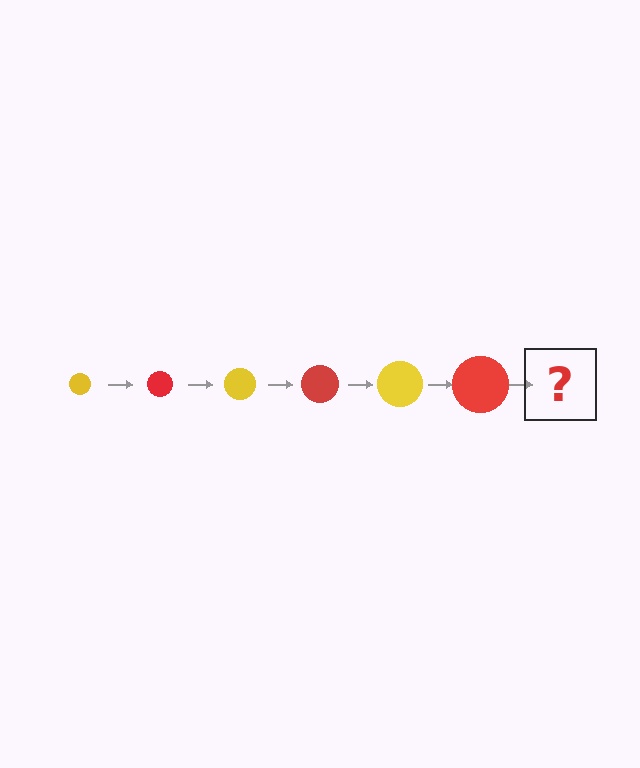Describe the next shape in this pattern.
It should be a yellow circle, larger than the previous one.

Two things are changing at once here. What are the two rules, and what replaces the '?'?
The two rules are that the circle grows larger each step and the color cycles through yellow and red. The '?' should be a yellow circle, larger than the previous one.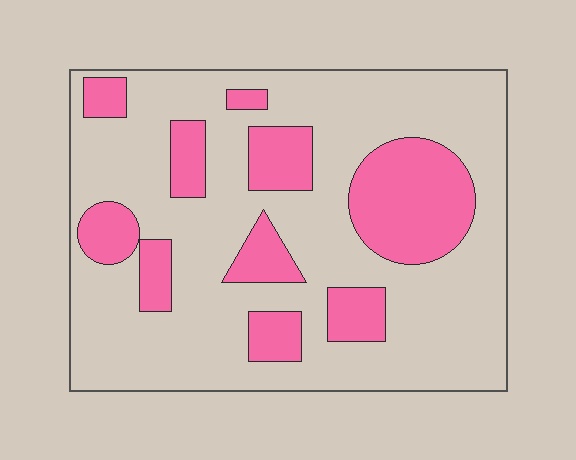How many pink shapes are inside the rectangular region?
10.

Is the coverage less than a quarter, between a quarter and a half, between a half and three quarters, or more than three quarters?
Between a quarter and a half.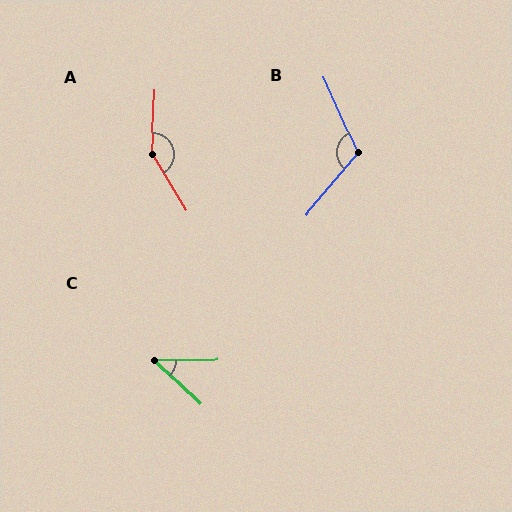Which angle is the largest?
A, at approximately 146 degrees.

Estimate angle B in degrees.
Approximately 116 degrees.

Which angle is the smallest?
C, at approximately 45 degrees.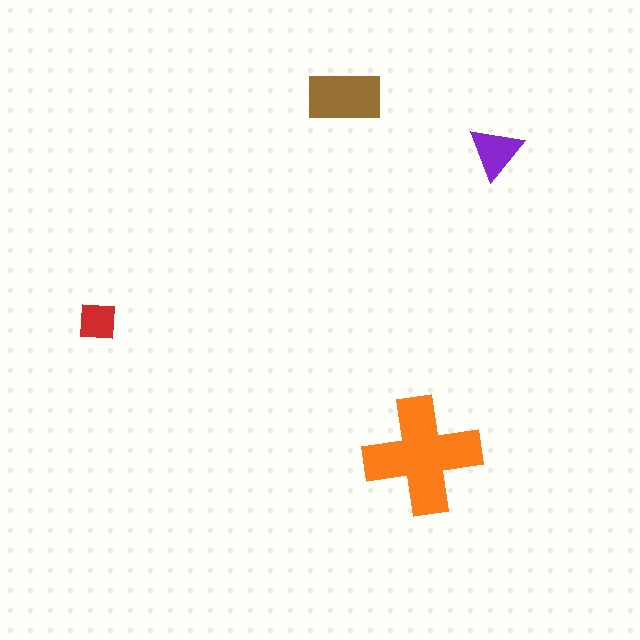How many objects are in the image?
There are 4 objects in the image.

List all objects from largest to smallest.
The orange cross, the brown rectangle, the purple triangle, the red square.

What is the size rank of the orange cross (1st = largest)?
1st.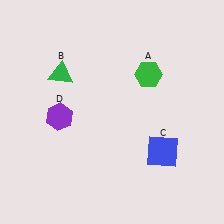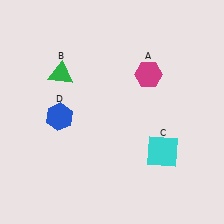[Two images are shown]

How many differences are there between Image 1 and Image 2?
There are 3 differences between the two images.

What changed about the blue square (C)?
In Image 1, C is blue. In Image 2, it changed to cyan.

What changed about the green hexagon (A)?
In Image 1, A is green. In Image 2, it changed to magenta.